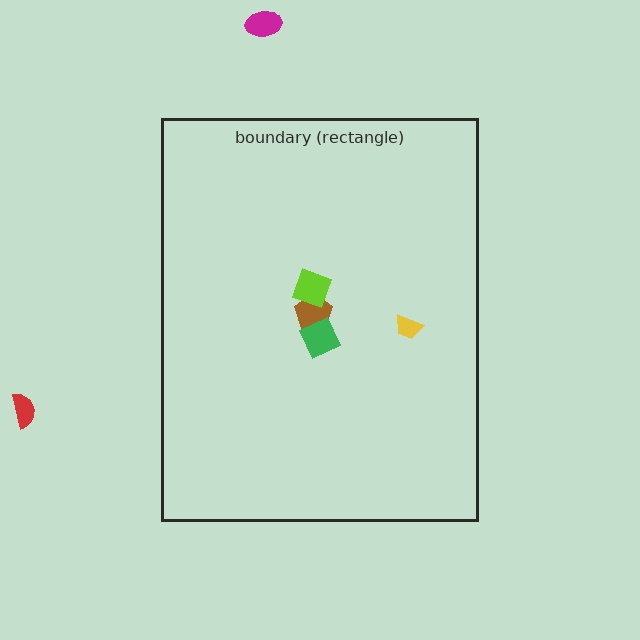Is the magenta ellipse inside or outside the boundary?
Outside.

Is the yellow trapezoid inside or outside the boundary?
Inside.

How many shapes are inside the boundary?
4 inside, 2 outside.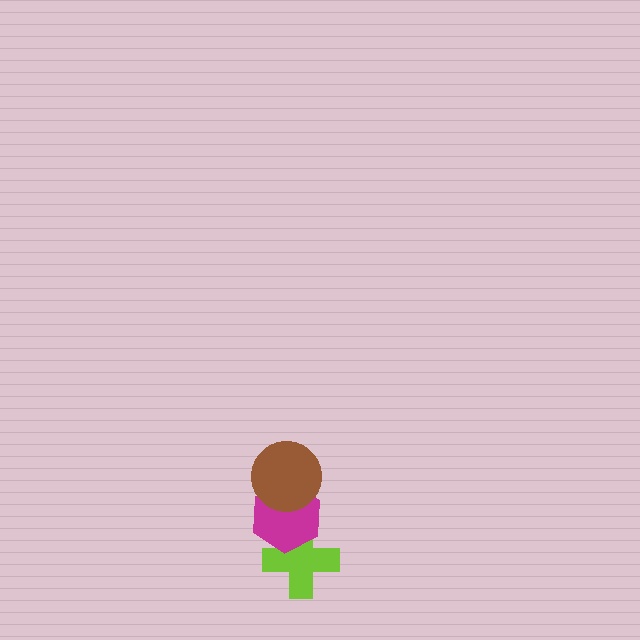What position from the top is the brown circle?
The brown circle is 1st from the top.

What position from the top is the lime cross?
The lime cross is 3rd from the top.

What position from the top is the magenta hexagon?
The magenta hexagon is 2nd from the top.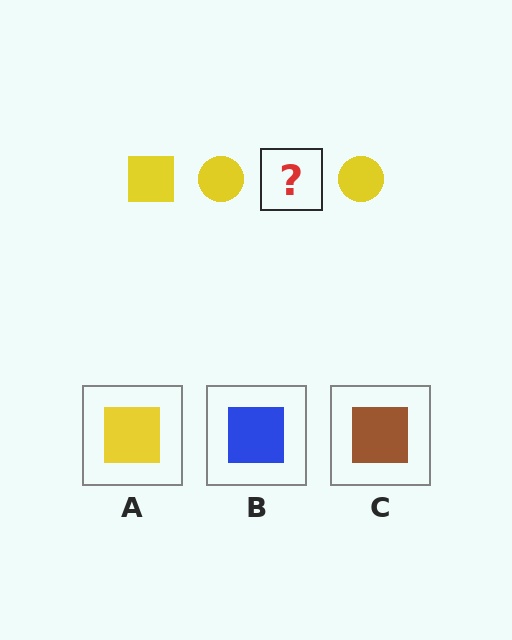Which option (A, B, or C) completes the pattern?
A.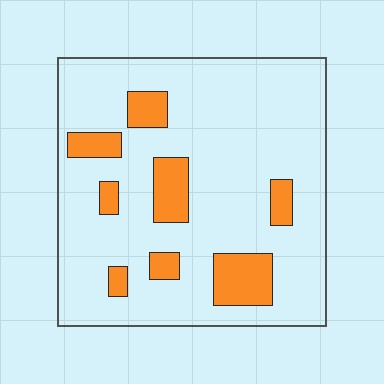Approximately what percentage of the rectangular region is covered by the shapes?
Approximately 15%.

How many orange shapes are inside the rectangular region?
8.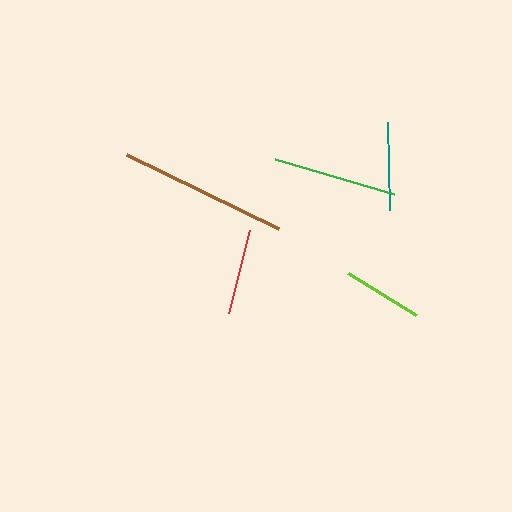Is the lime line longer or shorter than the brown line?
The brown line is longer than the lime line.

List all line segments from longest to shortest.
From longest to shortest: brown, green, teal, red, lime.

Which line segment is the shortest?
The lime line is the shortest at approximately 80 pixels.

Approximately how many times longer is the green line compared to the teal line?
The green line is approximately 1.4 times the length of the teal line.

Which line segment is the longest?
The brown line is the longest at approximately 170 pixels.